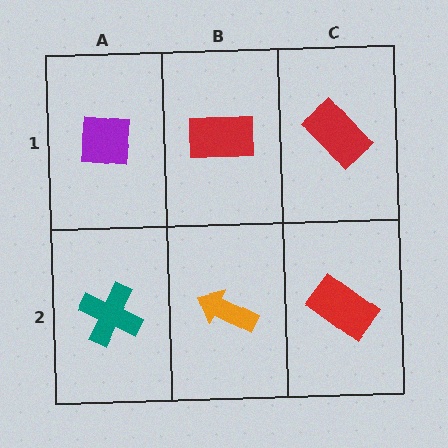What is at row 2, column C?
A red rectangle.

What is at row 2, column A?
A teal cross.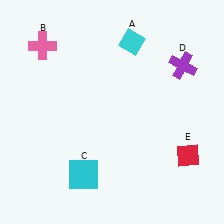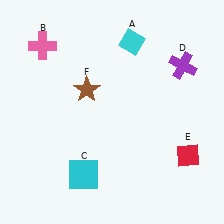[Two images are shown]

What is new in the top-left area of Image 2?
A brown star (F) was added in the top-left area of Image 2.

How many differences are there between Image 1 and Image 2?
There is 1 difference between the two images.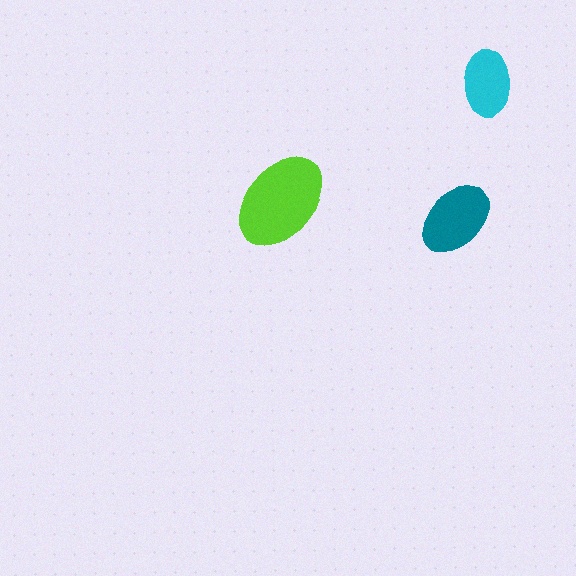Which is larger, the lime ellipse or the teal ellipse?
The lime one.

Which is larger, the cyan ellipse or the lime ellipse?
The lime one.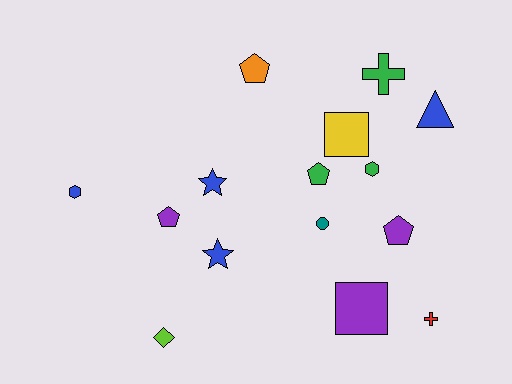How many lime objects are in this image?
There is 1 lime object.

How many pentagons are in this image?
There are 4 pentagons.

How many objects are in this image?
There are 15 objects.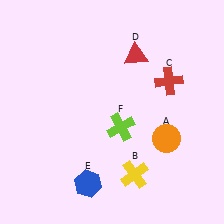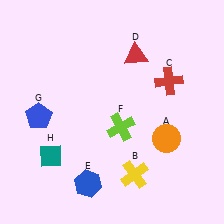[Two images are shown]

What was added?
A blue pentagon (G), a teal diamond (H) were added in Image 2.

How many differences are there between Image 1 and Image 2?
There are 2 differences between the two images.